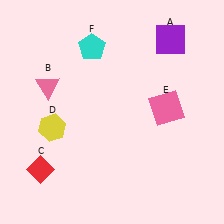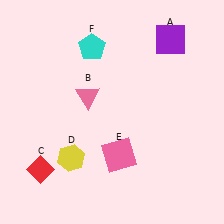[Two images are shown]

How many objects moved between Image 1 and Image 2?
3 objects moved between the two images.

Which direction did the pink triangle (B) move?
The pink triangle (B) moved right.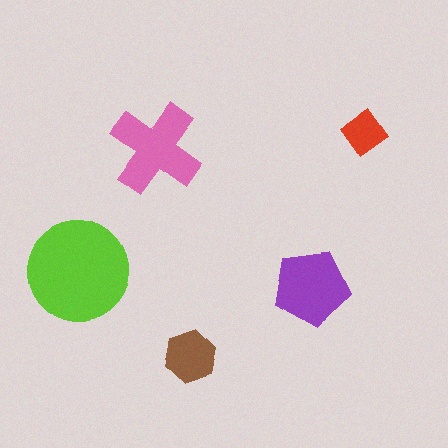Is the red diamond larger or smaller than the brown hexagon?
Smaller.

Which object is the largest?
The lime circle.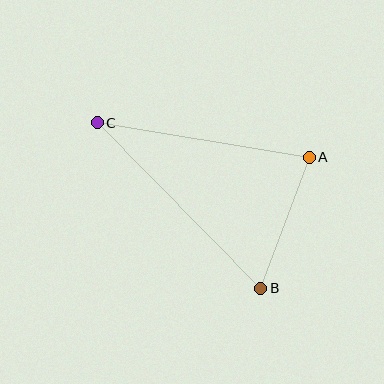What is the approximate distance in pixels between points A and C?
The distance between A and C is approximately 215 pixels.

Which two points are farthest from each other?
Points B and C are farthest from each other.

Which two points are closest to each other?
Points A and B are closest to each other.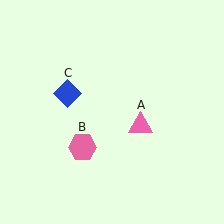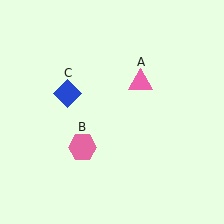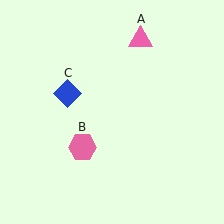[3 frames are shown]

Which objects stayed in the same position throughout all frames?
Pink hexagon (object B) and blue diamond (object C) remained stationary.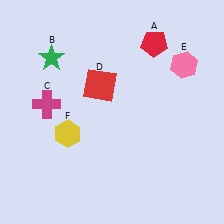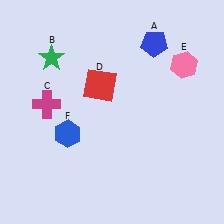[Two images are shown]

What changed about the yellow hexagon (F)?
In Image 1, F is yellow. In Image 2, it changed to blue.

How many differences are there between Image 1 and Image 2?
There are 2 differences between the two images.